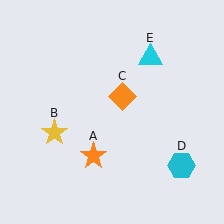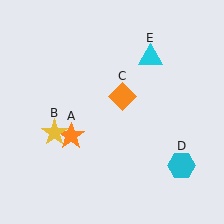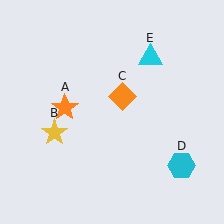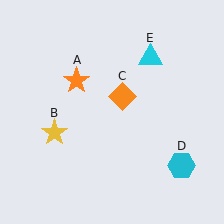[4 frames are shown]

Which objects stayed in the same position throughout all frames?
Yellow star (object B) and orange diamond (object C) and cyan hexagon (object D) and cyan triangle (object E) remained stationary.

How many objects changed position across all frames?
1 object changed position: orange star (object A).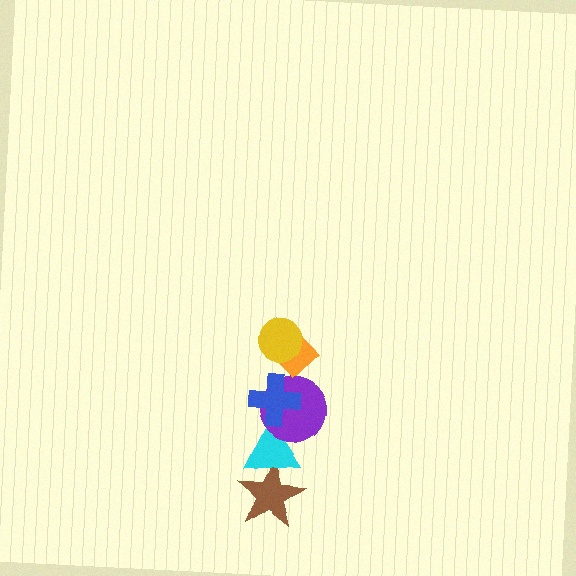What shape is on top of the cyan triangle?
The purple circle is on top of the cyan triangle.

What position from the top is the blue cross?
The blue cross is 3rd from the top.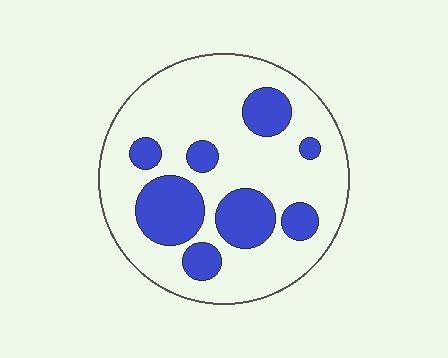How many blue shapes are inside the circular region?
8.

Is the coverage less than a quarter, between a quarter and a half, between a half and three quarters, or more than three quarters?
Between a quarter and a half.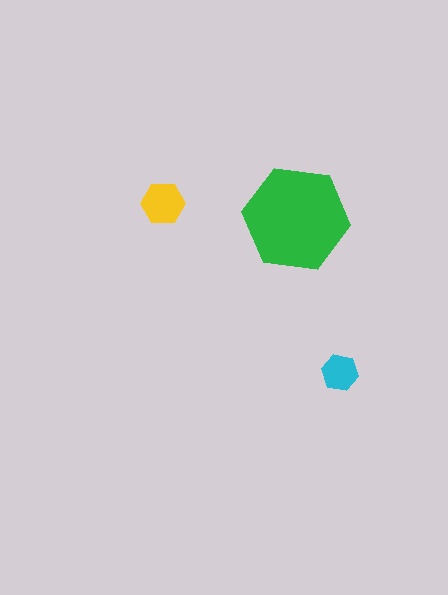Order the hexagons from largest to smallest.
the green one, the yellow one, the cyan one.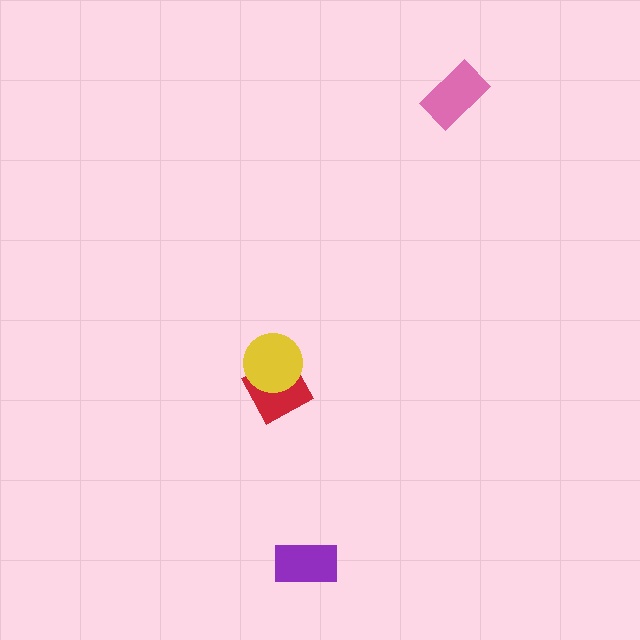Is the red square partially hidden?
Yes, it is partially covered by another shape.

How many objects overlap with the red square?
1 object overlaps with the red square.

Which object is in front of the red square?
The yellow circle is in front of the red square.